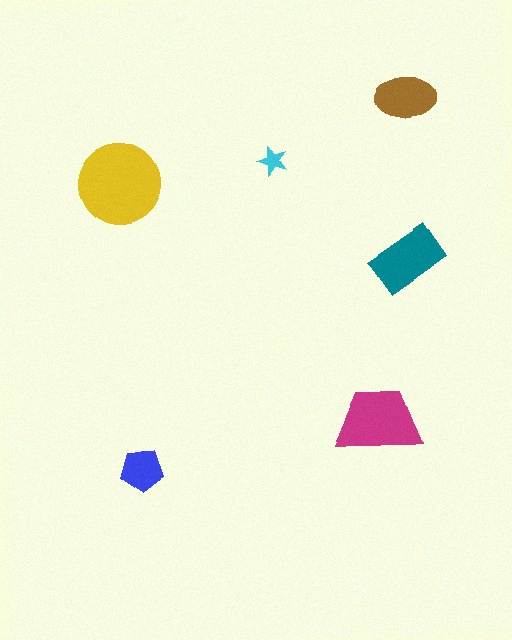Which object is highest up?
The brown ellipse is topmost.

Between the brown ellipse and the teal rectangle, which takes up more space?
The teal rectangle.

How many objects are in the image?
There are 6 objects in the image.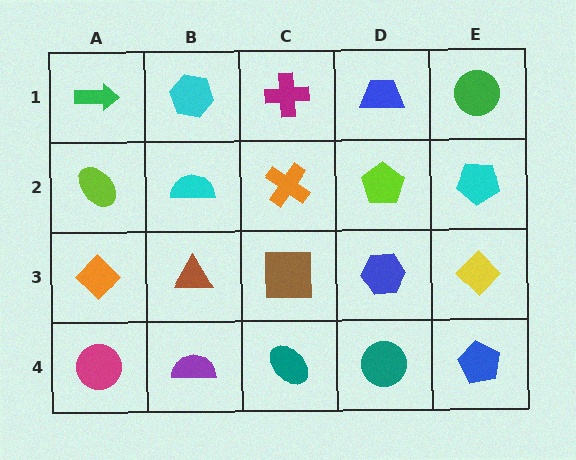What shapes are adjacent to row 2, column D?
A blue trapezoid (row 1, column D), a blue hexagon (row 3, column D), an orange cross (row 2, column C), a cyan pentagon (row 2, column E).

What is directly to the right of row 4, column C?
A teal circle.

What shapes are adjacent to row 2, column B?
A cyan hexagon (row 1, column B), a brown triangle (row 3, column B), a lime ellipse (row 2, column A), an orange cross (row 2, column C).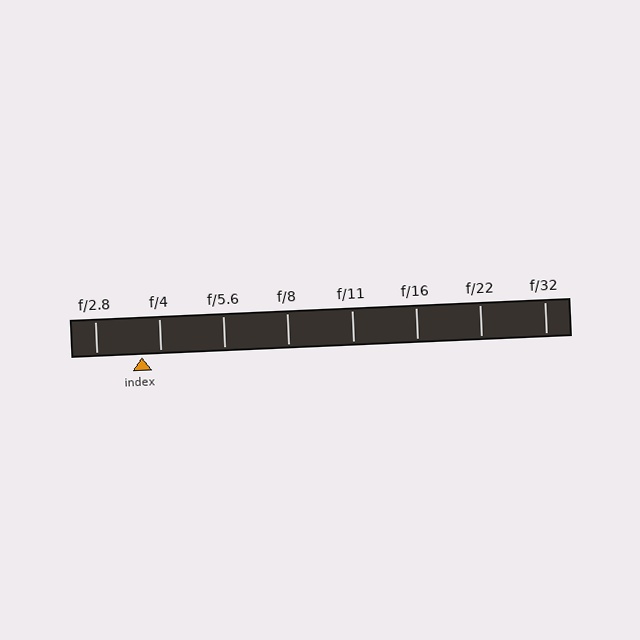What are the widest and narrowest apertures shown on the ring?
The widest aperture shown is f/2.8 and the narrowest is f/32.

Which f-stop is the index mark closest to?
The index mark is closest to f/4.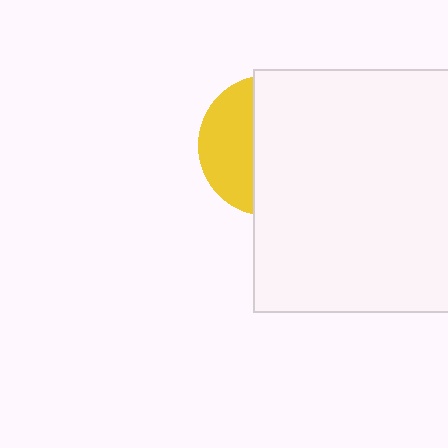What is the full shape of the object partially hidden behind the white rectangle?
The partially hidden object is a yellow circle.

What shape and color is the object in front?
The object in front is a white rectangle.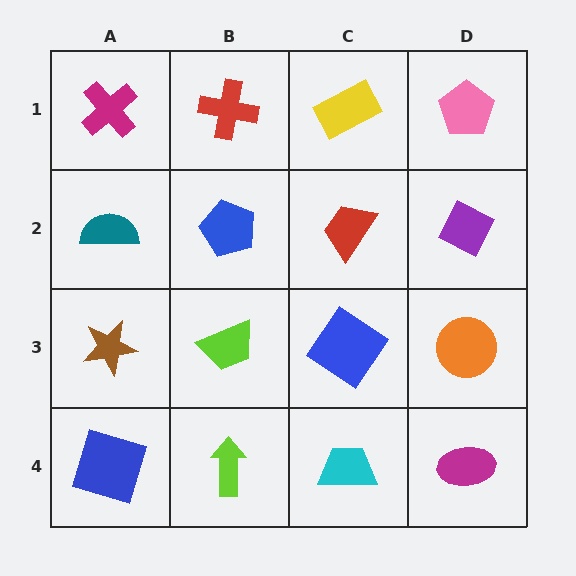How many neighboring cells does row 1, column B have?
3.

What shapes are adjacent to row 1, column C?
A red trapezoid (row 2, column C), a red cross (row 1, column B), a pink pentagon (row 1, column D).